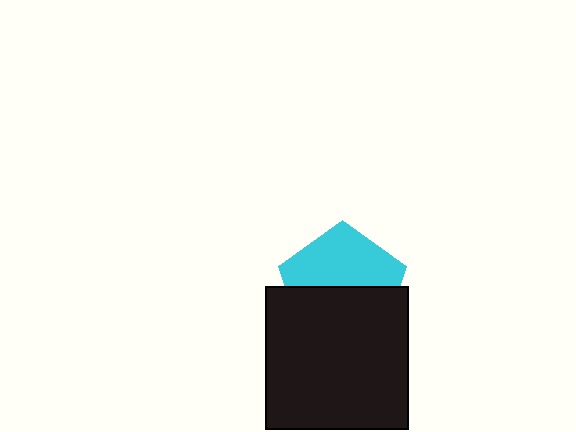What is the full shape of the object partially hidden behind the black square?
The partially hidden object is a cyan pentagon.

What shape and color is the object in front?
The object in front is a black square.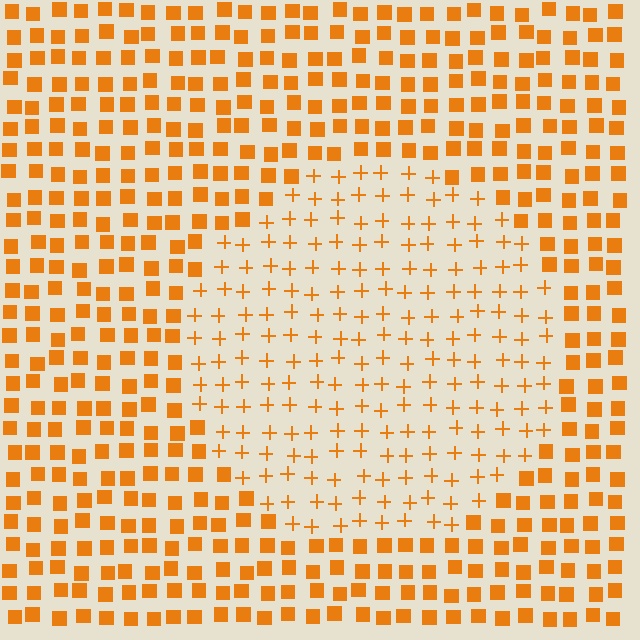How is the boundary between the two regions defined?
The boundary is defined by a change in element shape: plus signs inside vs. squares outside. All elements share the same color and spacing.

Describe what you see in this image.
The image is filled with small orange elements arranged in a uniform grid. A circle-shaped region contains plus signs, while the surrounding area contains squares. The boundary is defined purely by the change in element shape.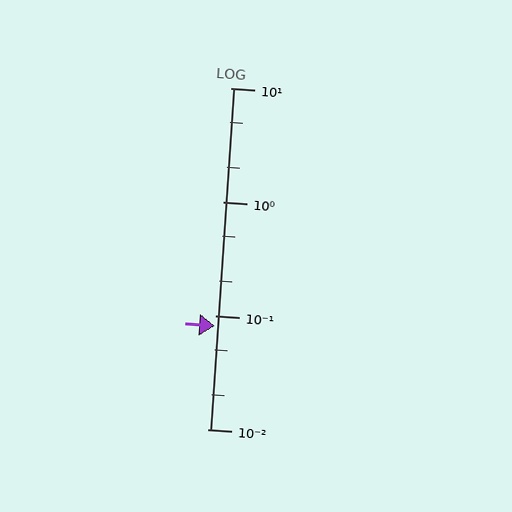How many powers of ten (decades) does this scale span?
The scale spans 3 decades, from 0.01 to 10.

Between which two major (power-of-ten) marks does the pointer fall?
The pointer is between 0.01 and 0.1.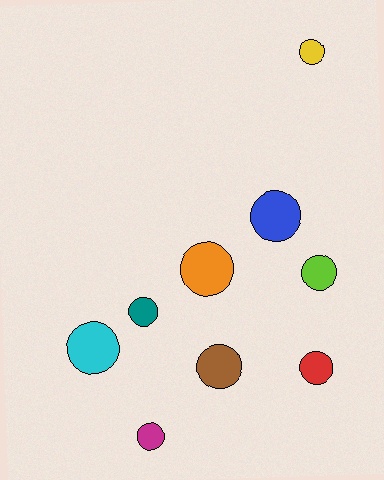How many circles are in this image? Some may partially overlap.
There are 9 circles.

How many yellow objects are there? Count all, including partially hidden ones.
There is 1 yellow object.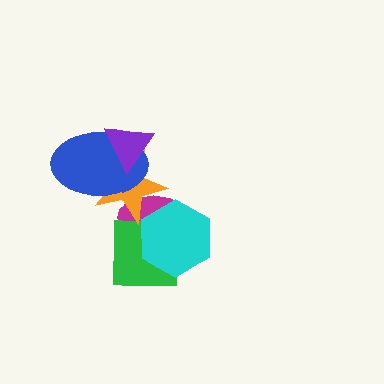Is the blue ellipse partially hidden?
Yes, it is partially covered by another shape.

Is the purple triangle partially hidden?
No, no other shape covers it.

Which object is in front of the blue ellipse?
The purple triangle is in front of the blue ellipse.